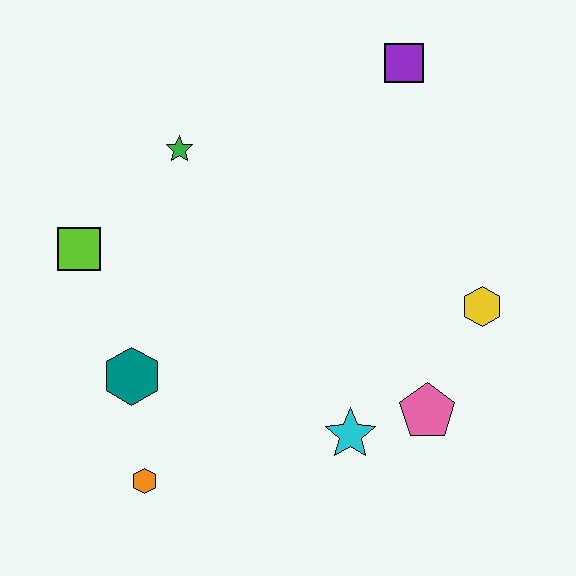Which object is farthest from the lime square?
The yellow hexagon is farthest from the lime square.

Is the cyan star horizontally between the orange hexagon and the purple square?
Yes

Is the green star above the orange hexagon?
Yes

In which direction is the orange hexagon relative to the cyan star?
The orange hexagon is to the left of the cyan star.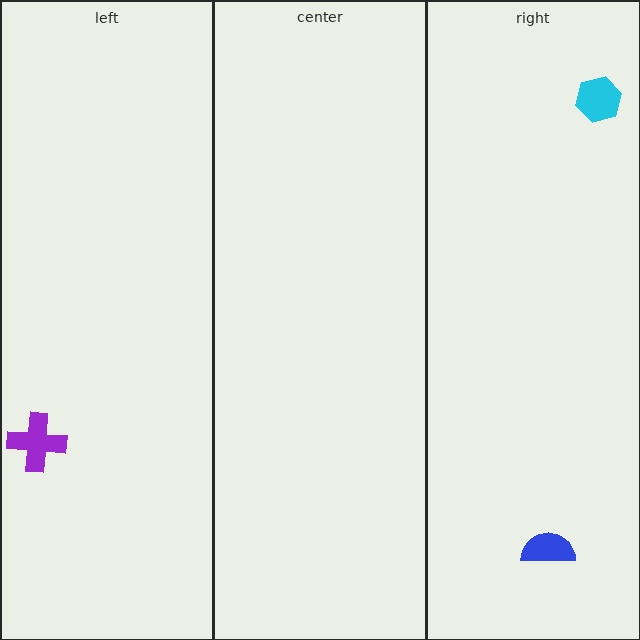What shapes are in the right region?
The cyan hexagon, the blue semicircle.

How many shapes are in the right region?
2.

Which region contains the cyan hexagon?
The right region.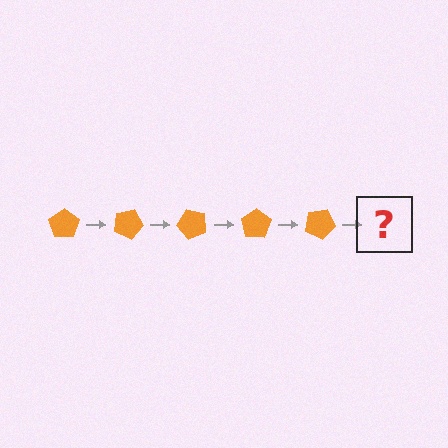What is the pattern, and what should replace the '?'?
The pattern is that the pentagon rotates 25 degrees each step. The '?' should be an orange pentagon rotated 125 degrees.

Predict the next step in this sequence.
The next step is an orange pentagon rotated 125 degrees.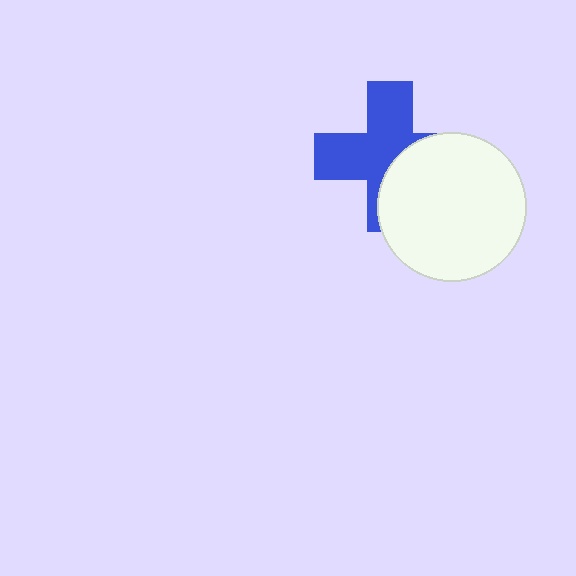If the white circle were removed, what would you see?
You would see the complete blue cross.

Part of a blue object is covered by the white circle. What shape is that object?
It is a cross.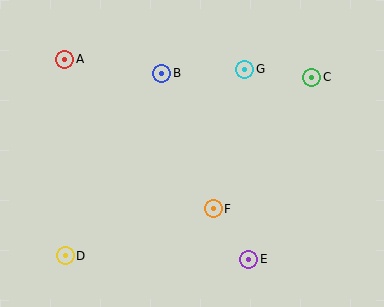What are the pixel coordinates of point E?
Point E is at (249, 259).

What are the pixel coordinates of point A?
Point A is at (65, 59).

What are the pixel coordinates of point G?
Point G is at (245, 69).